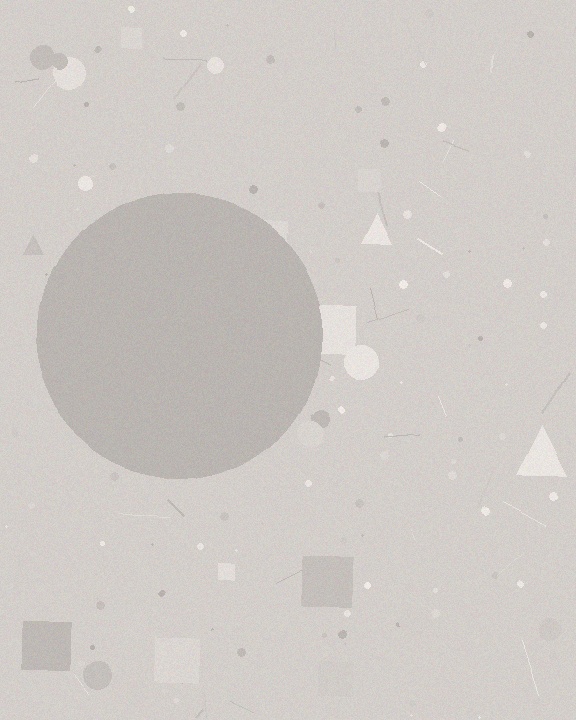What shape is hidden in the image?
A circle is hidden in the image.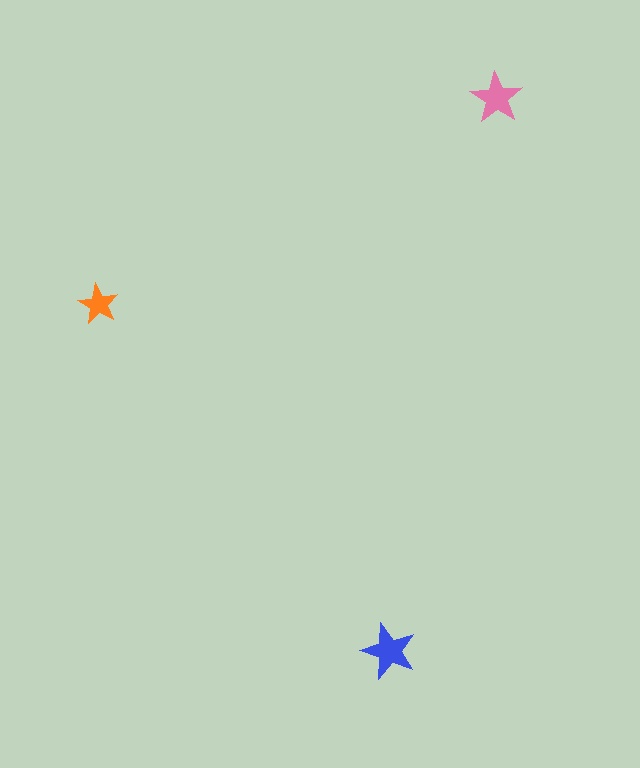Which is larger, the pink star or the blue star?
The blue one.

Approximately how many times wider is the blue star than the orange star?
About 1.5 times wider.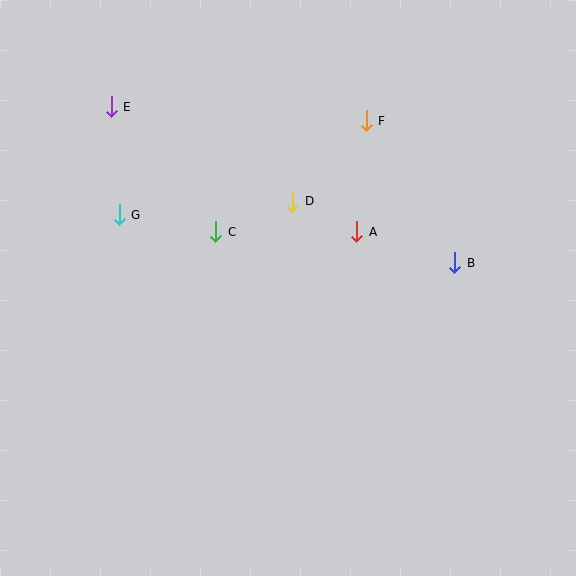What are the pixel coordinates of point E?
Point E is at (111, 107).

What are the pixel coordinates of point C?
Point C is at (216, 232).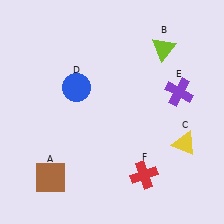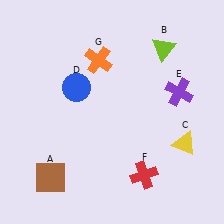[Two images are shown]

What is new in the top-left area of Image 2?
An orange cross (G) was added in the top-left area of Image 2.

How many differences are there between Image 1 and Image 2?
There is 1 difference between the two images.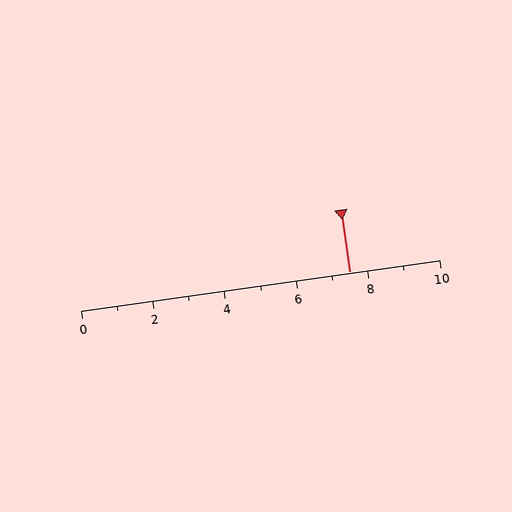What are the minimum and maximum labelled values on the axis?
The axis runs from 0 to 10.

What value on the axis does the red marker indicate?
The marker indicates approximately 7.5.